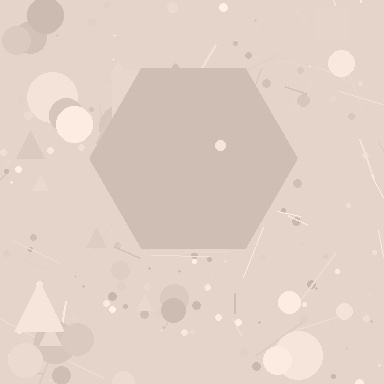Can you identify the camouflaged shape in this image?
The camouflaged shape is a hexagon.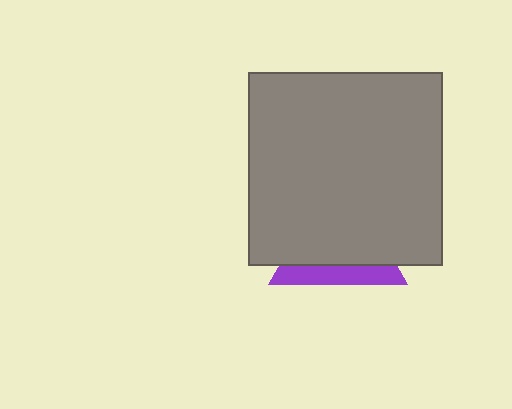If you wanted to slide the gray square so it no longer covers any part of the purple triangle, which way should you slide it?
Slide it up — that is the most direct way to separate the two shapes.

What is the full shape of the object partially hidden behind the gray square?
The partially hidden object is a purple triangle.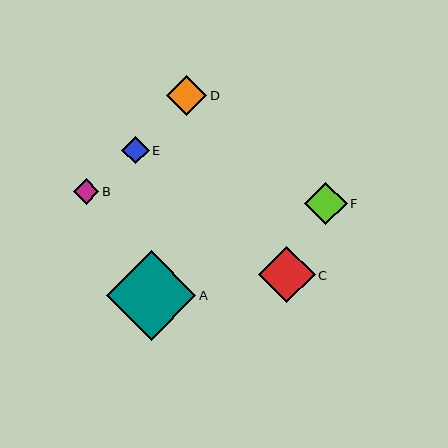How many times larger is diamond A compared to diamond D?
Diamond A is approximately 2.2 times the size of diamond D.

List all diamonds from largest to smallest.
From largest to smallest: A, C, F, D, E, B.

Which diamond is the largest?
Diamond A is the largest with a size of approximately 89 pixels.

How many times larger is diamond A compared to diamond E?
Diamond A is approximately 3.3 times the size of diamond E.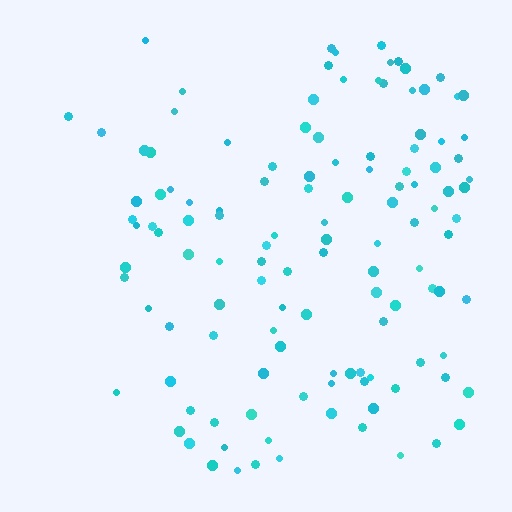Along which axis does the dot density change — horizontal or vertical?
Horizontal.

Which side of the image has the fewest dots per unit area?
The left.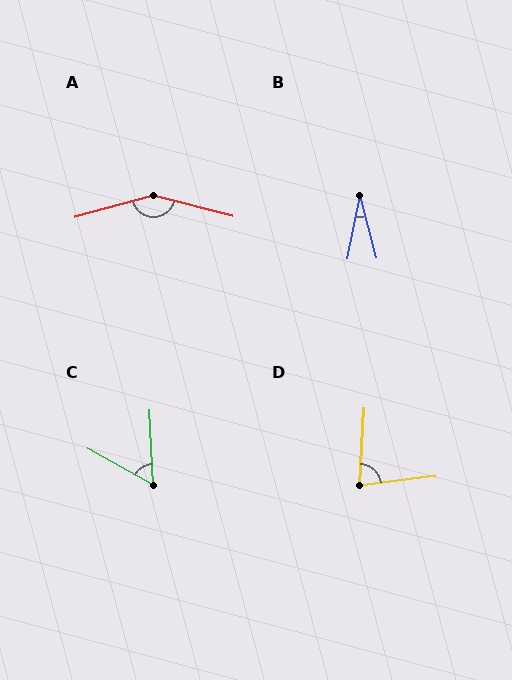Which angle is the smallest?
B, at approximately 26 degrees.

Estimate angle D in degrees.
Approximately 79 degrees.